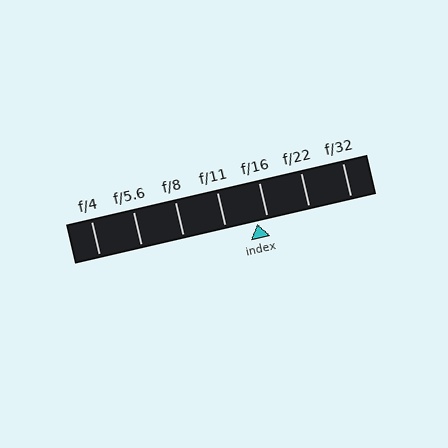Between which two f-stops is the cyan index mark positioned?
The index mark is between f/11 and f/16.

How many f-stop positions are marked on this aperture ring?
There are 7 f-stop positions marked.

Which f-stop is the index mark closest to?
The index mark is closest to f/16.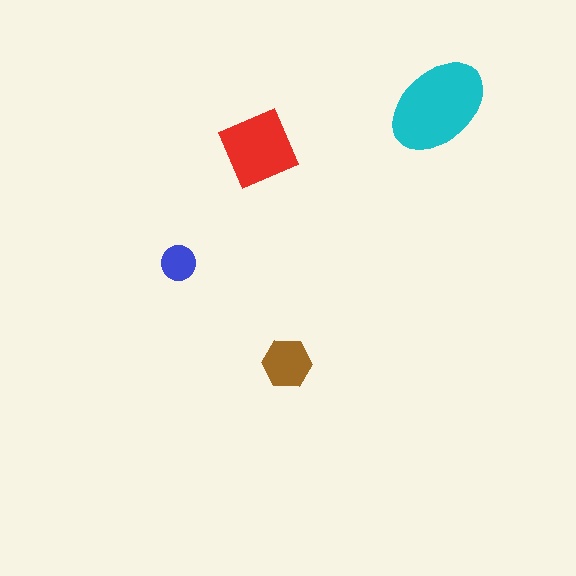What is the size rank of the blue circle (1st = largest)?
4th.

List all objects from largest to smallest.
The cyan ellipse, the red square, the brown hexagon, the blue circle.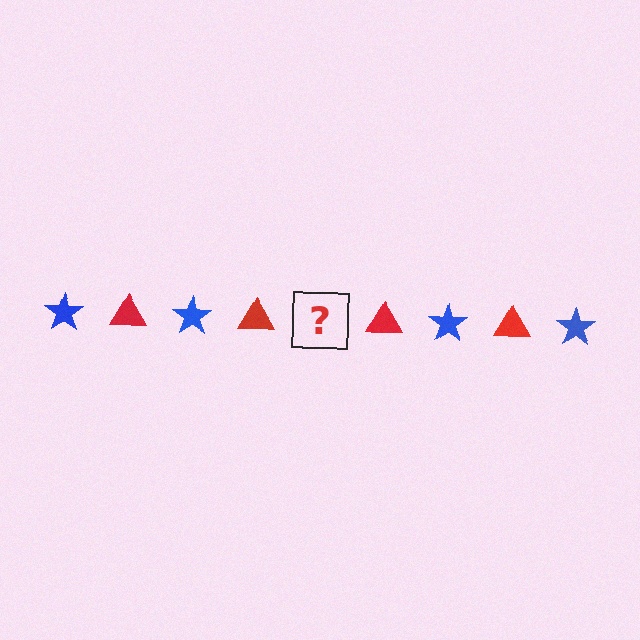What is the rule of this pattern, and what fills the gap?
The rule is that the pattern alternates between blue star and red triangle. The gap should be filled with a blue star.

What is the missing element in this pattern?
The missing element is a blue star.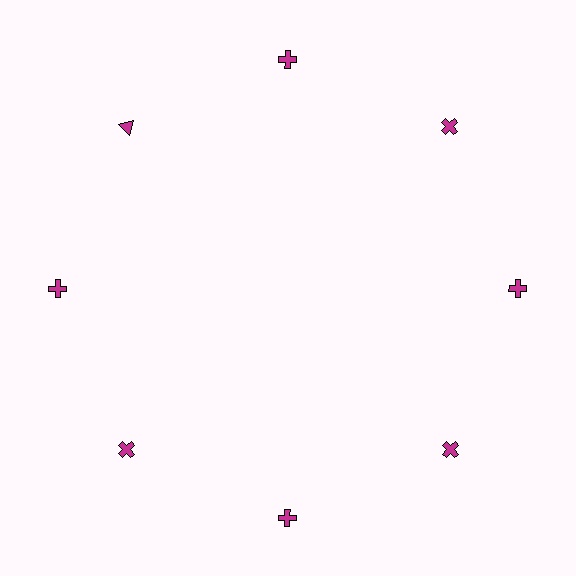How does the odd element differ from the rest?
It has a different shape: triangle instead of cross.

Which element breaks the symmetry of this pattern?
The magenta triangle at roughly the 10 o'clock position breaks the symmetry. All other shapes are magenta crosses.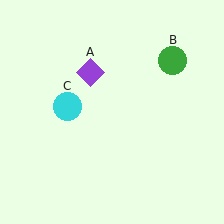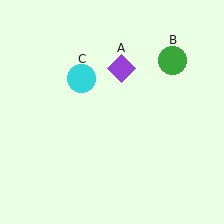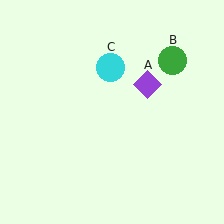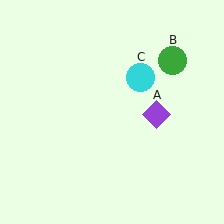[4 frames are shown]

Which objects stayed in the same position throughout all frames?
Green circle (object B) remained stationary.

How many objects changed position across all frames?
2 objects changed position: purple diamond (object A), cyan circle (object C).